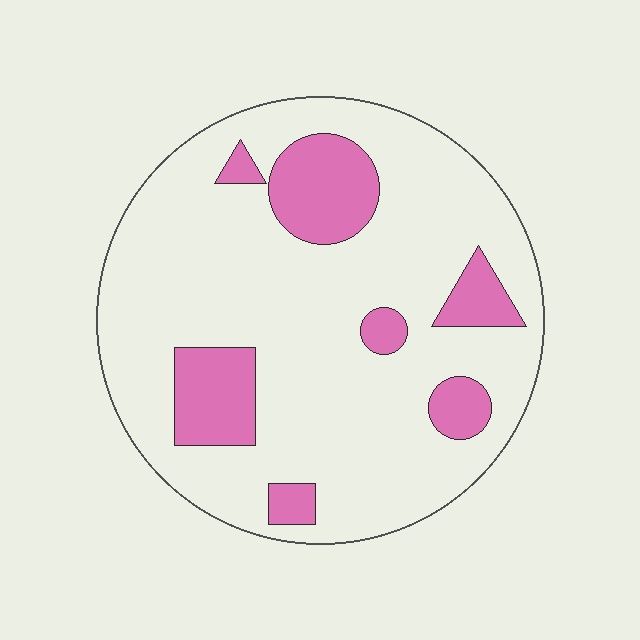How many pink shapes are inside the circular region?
7.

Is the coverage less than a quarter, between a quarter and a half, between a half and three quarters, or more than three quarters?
Less than a quarter.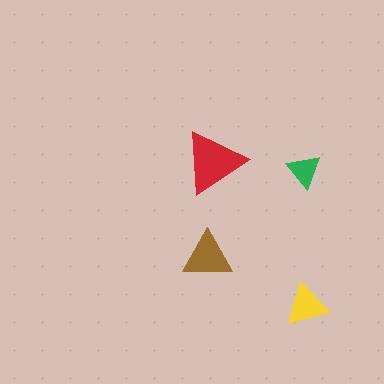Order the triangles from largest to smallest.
the red one, the brown one, the yellow one, the green one.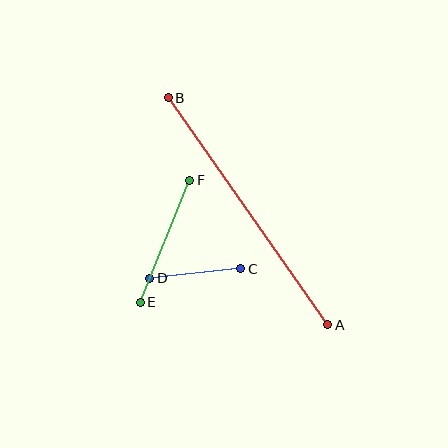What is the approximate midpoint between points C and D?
The midpoint is at approximately (195, 273) pixels.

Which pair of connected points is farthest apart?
Points A and B are farthest apart.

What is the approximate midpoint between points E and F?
The midpoint is at approximately (165, 241) pixels.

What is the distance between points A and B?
The distance is approximately 277 pixels.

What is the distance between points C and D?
The distance is approximately 92 pixels.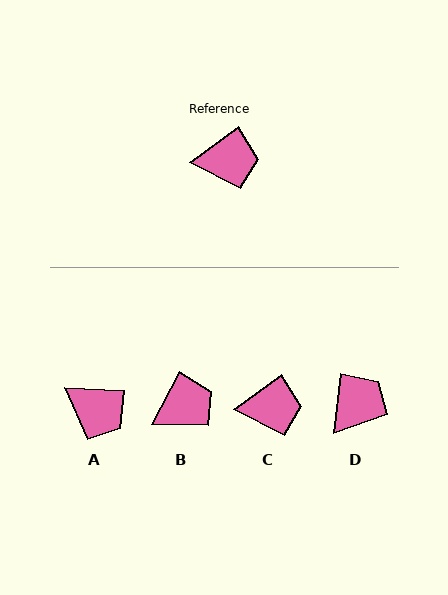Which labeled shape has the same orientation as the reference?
C.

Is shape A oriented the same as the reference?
No, it is off by about 39 degrees.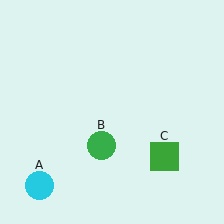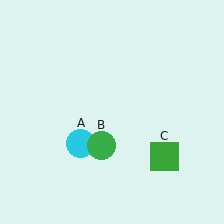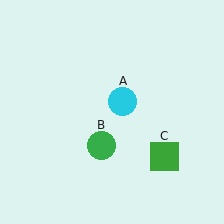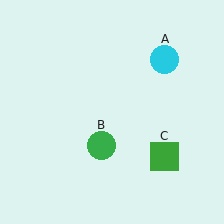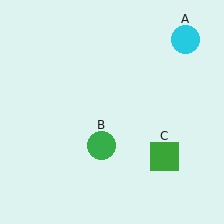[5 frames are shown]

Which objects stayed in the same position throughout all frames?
Green circle (object B) and green square (object C) remained stationary.